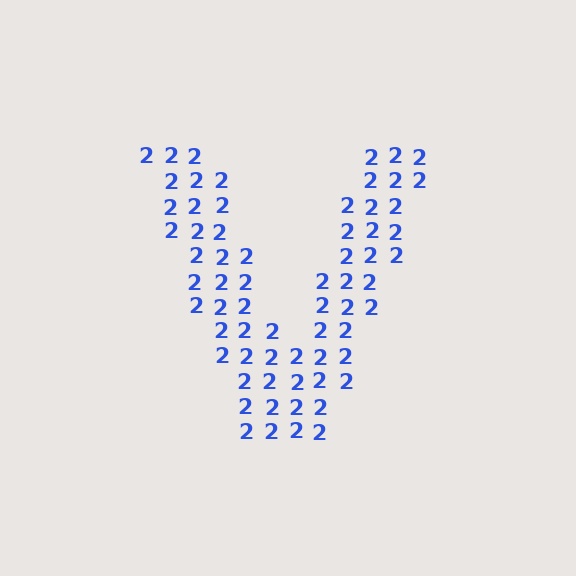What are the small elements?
The small elements are digit 2's.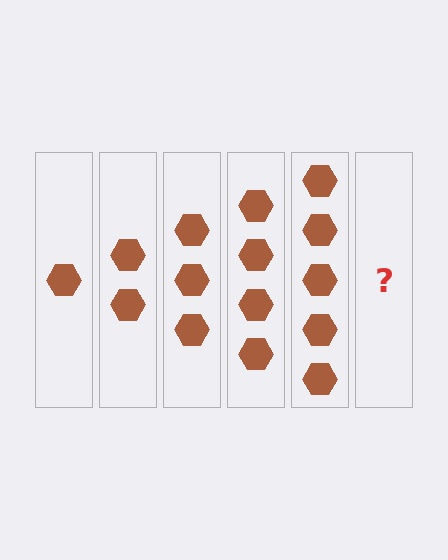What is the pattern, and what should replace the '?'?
The pattern is that each step adds one more hexagon. The '?' should be 6 hexagons.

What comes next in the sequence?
The next element should be 6 hexagons.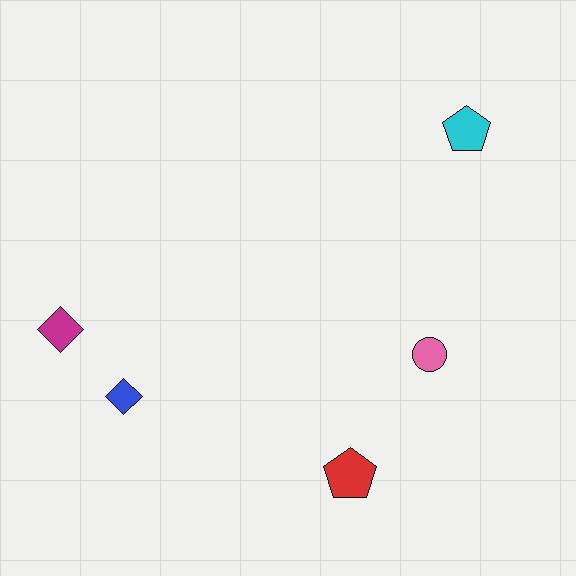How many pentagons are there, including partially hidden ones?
There are 2 pentagons.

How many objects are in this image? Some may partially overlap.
There are 5 objects.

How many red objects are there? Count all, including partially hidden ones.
There is 1 red object.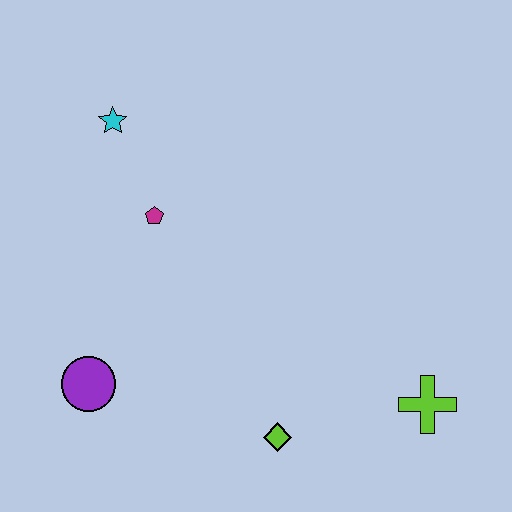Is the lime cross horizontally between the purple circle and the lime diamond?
No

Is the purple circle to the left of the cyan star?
Yes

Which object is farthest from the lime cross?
The cyan star is farthest from the lime cross.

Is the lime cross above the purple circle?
No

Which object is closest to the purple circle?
The magenta pentagon is closest to the purple circle.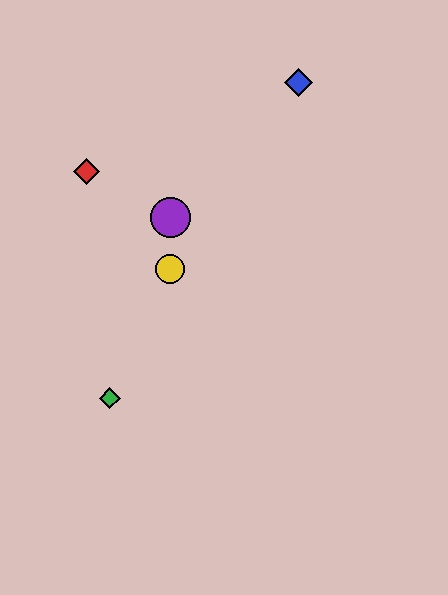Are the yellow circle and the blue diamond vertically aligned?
No, the yellow circle is at x≈170 and the blue diamond is at x≈299.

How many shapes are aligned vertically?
2 shapes (the yellow circle, the purple circle) are aligned vertically.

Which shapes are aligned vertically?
The yellow circle, the purple circle are aligned vertically.